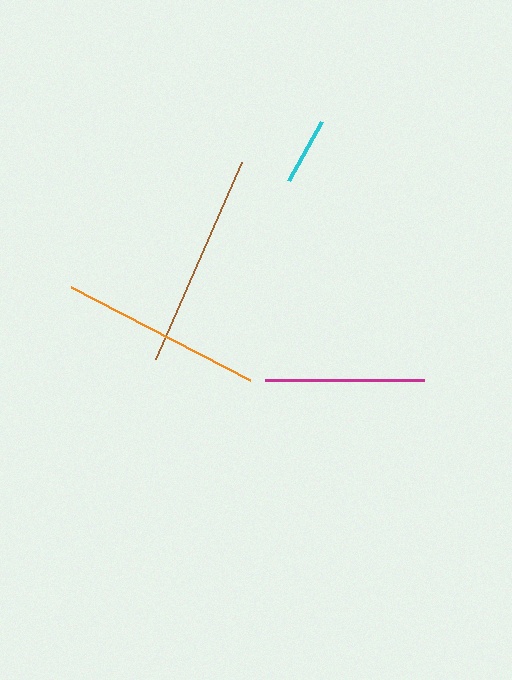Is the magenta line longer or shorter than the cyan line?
The magenta line is longer than the cyan line.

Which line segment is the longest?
The brown line is the longest at approximately 214 pixels.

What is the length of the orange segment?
The orange segment is approximately 202 pixels long.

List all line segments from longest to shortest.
From longest to shortest: brown, orange, magenta, cyan.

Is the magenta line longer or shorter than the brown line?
The brown line is longer than the magenta line.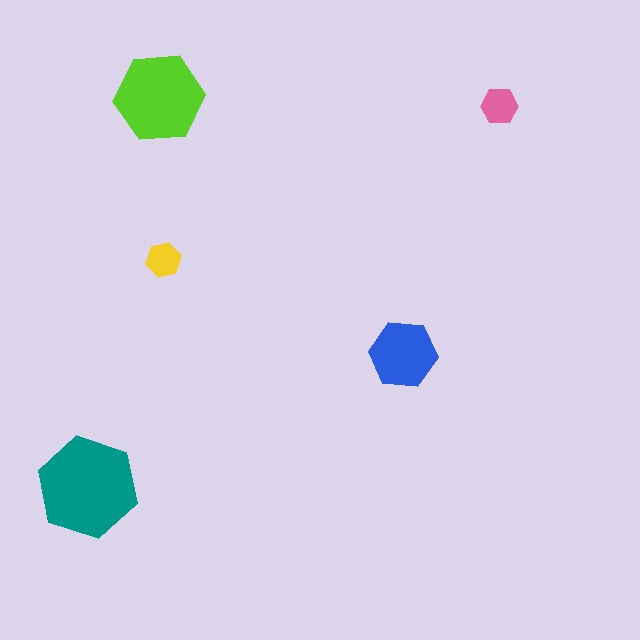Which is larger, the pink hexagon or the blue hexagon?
The blue one.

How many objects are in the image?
There are 5 objects in the image.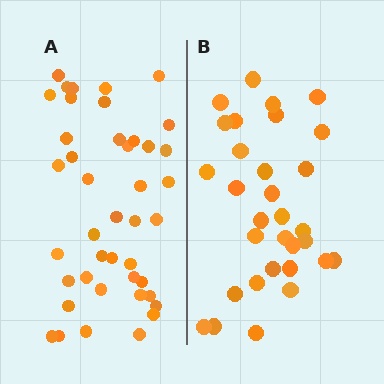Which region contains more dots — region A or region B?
Region A (the left region) has more dots.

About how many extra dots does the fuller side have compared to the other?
Region A has roughly 12 or so more dots than region B.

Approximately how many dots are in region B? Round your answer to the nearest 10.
About 30 dots. (The exact count is 31, which rounds to 30.)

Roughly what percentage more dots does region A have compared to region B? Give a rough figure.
About 35% more.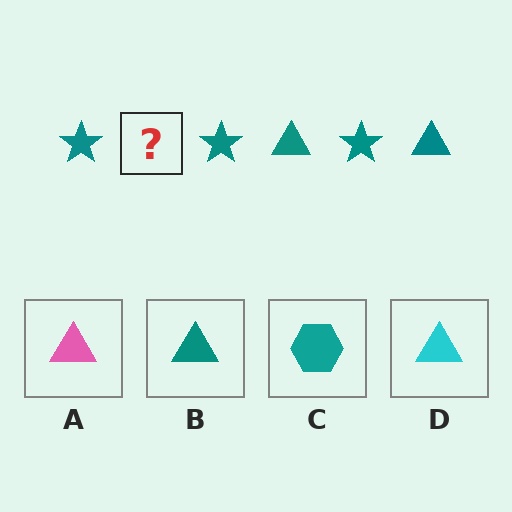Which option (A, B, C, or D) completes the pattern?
B.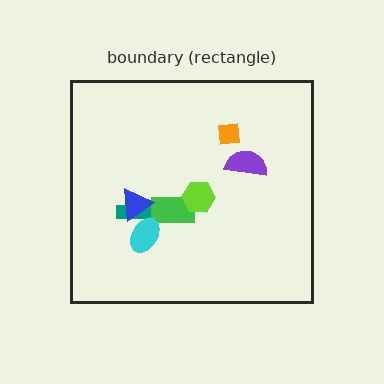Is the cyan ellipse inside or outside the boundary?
Inside.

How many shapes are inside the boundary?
7 inside, 0 outside.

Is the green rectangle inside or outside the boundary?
Inside.